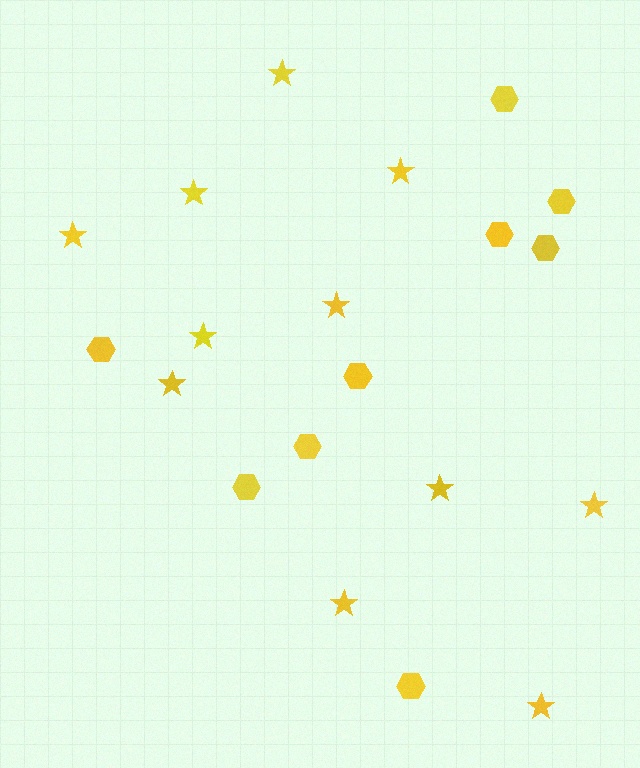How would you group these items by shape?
There are 2 groups: one group of stars (11) and one group of hexagons (9).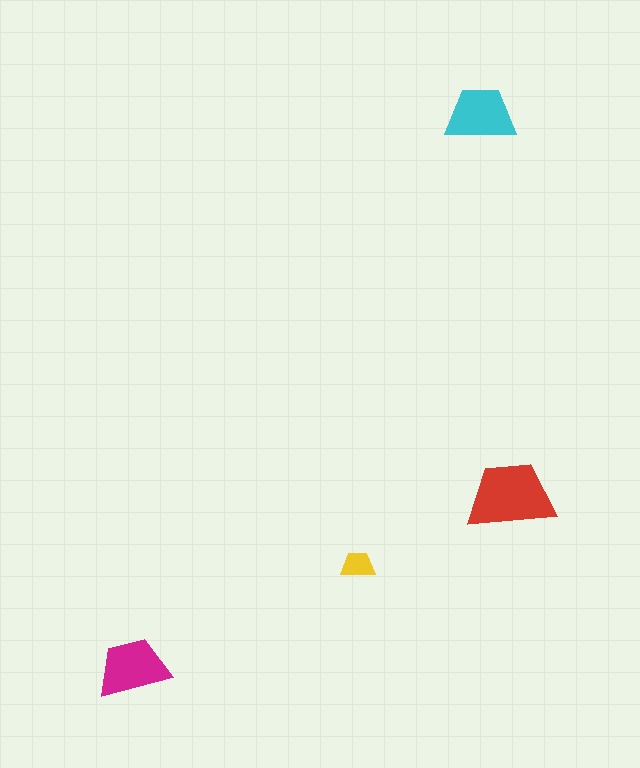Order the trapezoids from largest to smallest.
the red one, the magenta one, the cyan one, the yellow one.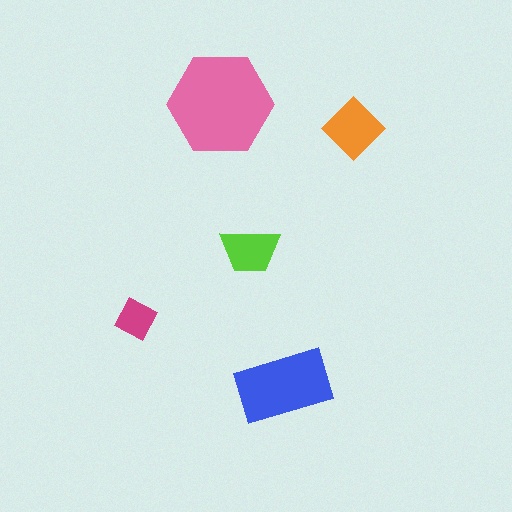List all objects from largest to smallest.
The pink hexagon, the blue rectangle, the orange diamond, the lime trapezoid, the magenta square.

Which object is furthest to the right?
The orange diamond is rightmost.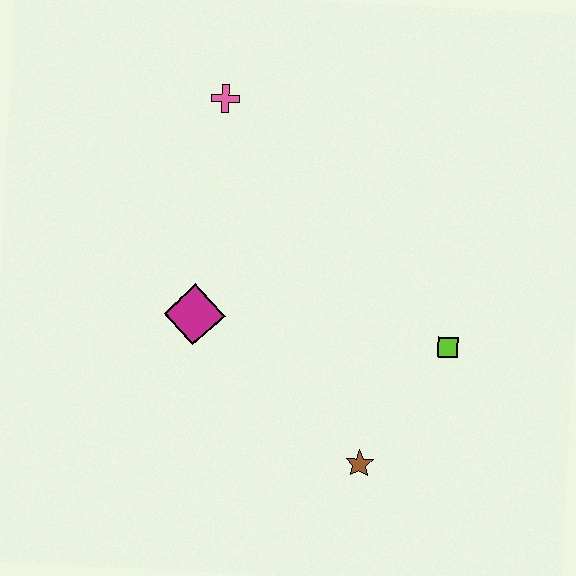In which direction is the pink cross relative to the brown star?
The pink cross is above the brown star.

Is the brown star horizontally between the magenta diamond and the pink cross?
No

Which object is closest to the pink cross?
The magenta diamond is closest to the pink cross.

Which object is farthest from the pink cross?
The brown star is farthest from the pink cross.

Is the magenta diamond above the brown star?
Yes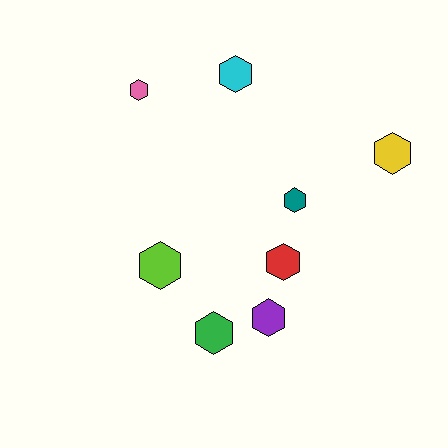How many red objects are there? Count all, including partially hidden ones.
There is 1 red object.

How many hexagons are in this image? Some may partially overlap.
There are 8 hexagons.